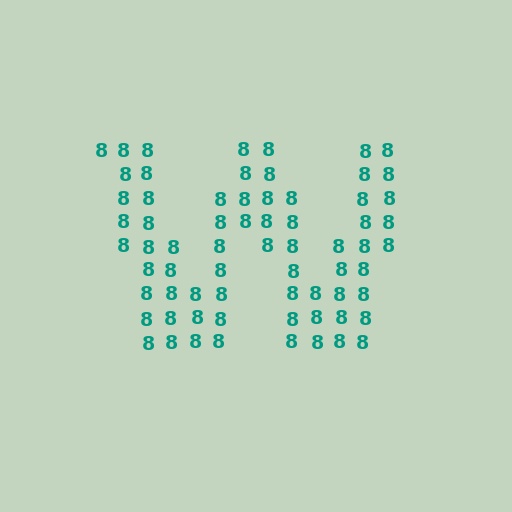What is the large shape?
The large shape is the letter W.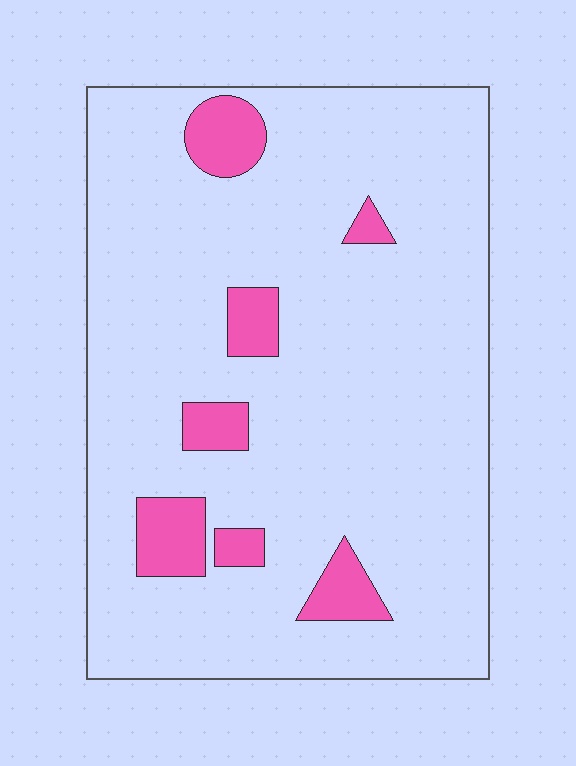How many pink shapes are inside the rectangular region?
7.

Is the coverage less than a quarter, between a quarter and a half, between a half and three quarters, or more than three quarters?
Less than a quarter.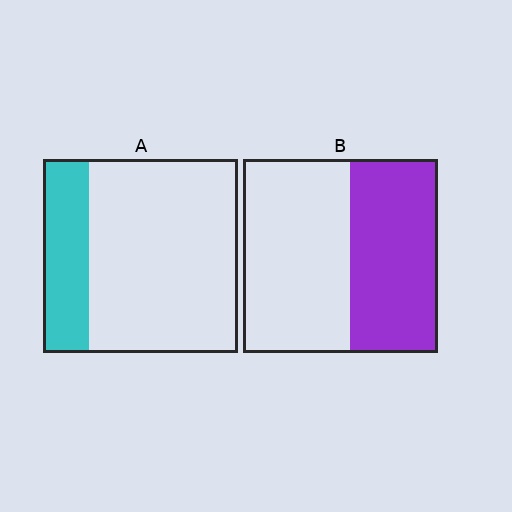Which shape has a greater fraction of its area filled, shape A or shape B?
Shape B.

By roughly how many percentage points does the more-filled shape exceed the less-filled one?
By roughly 20 percentage points (B over A).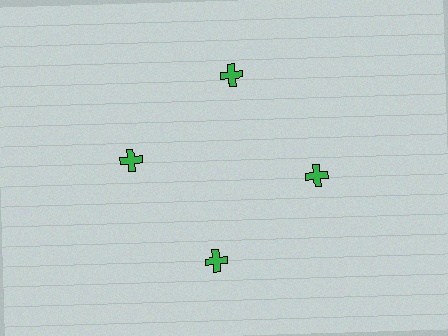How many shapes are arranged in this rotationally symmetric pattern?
There are 4 shapes, arranged in 4 groups of 1.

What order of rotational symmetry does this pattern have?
This pattern has 4-fold rotational symmetry.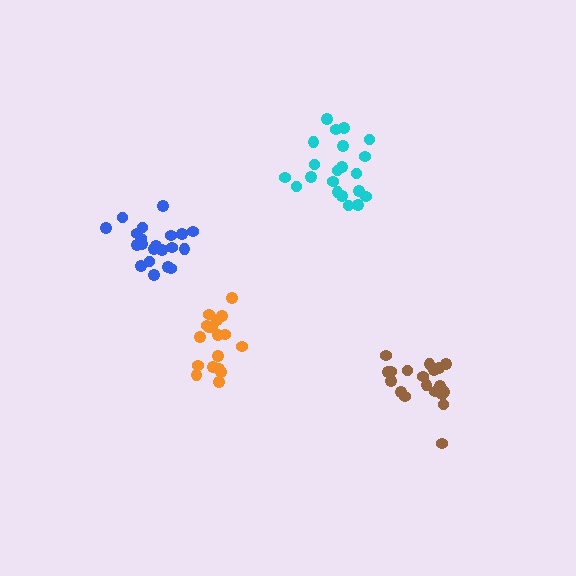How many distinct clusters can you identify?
There are 4 distinct clusters.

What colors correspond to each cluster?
The clusters are colored: brown, blue, cyan, orange.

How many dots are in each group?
Group 1: 19 dots, Group 2: 21 dots, Group 3: 21 dots, Group 4: 18 dots (79 total).